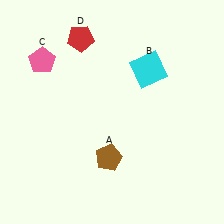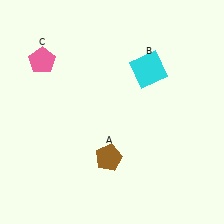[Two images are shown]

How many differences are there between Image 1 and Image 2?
There is 1 difference between the two images.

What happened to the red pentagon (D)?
The red pentagon (D) was removed in Image 2. It was in the top-left area of Image 1.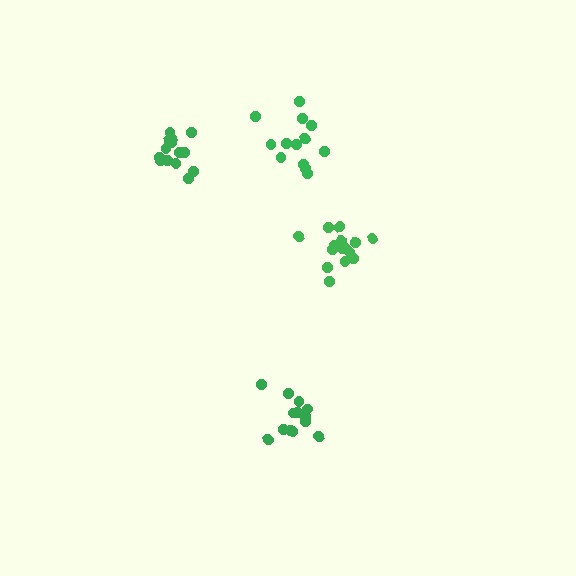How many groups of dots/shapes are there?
There are 4 groups.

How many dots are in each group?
Group 1: 15 dots, Group 2: 13 dots, Group 3: 14 dots, Group 4: 13 dots (55 total).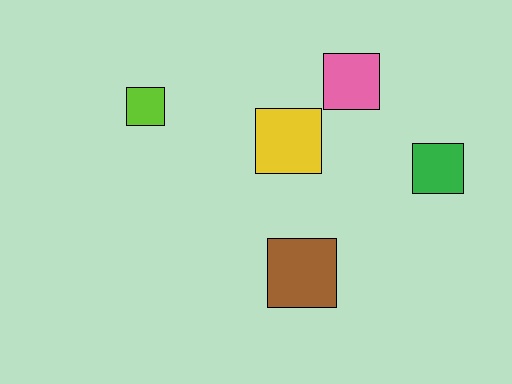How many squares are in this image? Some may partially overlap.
There are 5 squares.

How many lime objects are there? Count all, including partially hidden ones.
There is 1 lime object.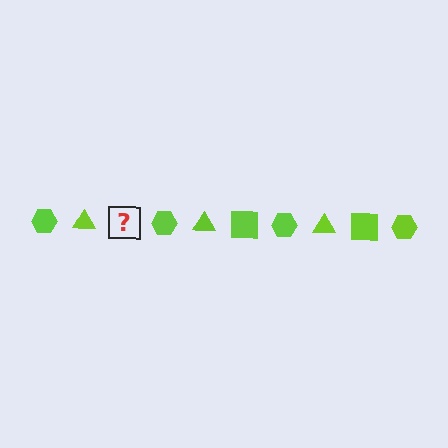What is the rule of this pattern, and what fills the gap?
The rule is that the pattern cycles through hexagon, triangle, square shapes in lime. The gap should be filled with a lime square.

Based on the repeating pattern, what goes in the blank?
The blank should be a lime square.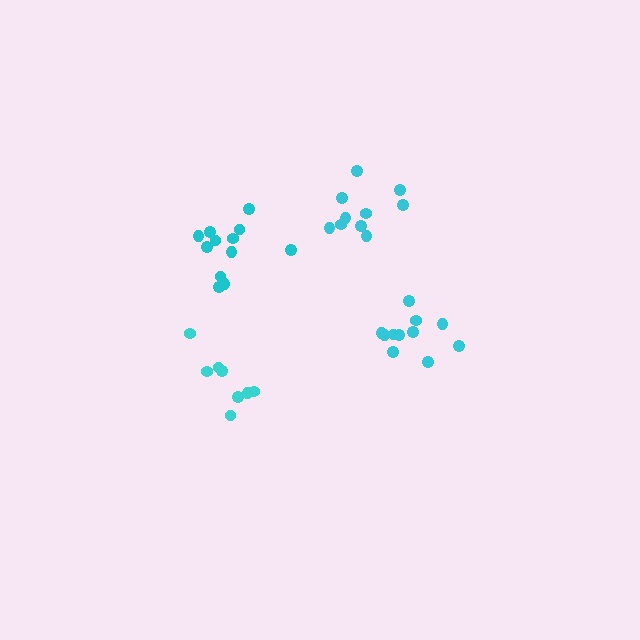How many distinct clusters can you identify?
There are 4 distinct clusters.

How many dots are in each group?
Group 1: 12 dots, Group 2: 11 dots, Group 3: 10 dots, Group 4: 8 dots (41 total).